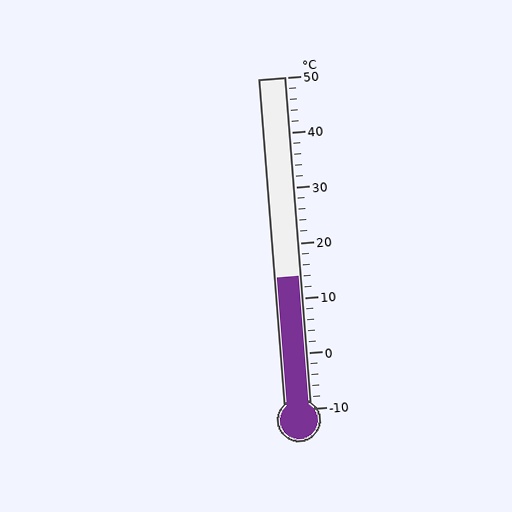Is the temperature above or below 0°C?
The temperature is above 0°C.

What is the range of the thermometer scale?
The thermometer scale ranges from -10°C to 50°C.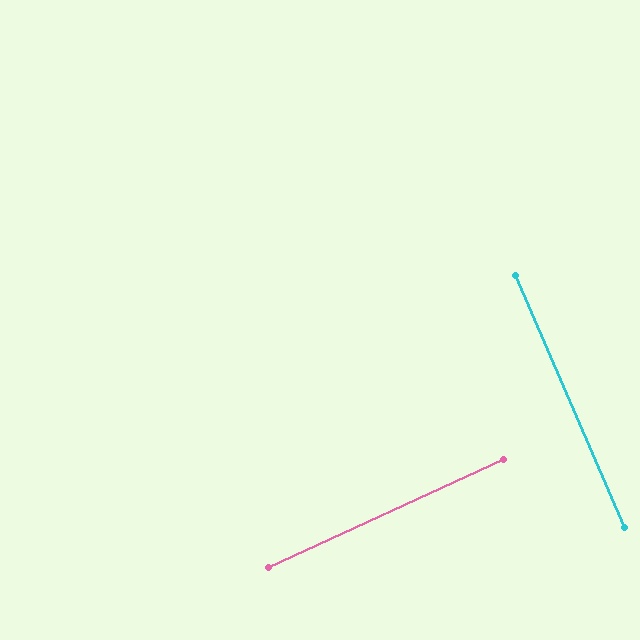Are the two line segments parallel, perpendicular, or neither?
Perpendicular — they meet at approximately 89°.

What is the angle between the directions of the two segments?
Approximately 89 degrees.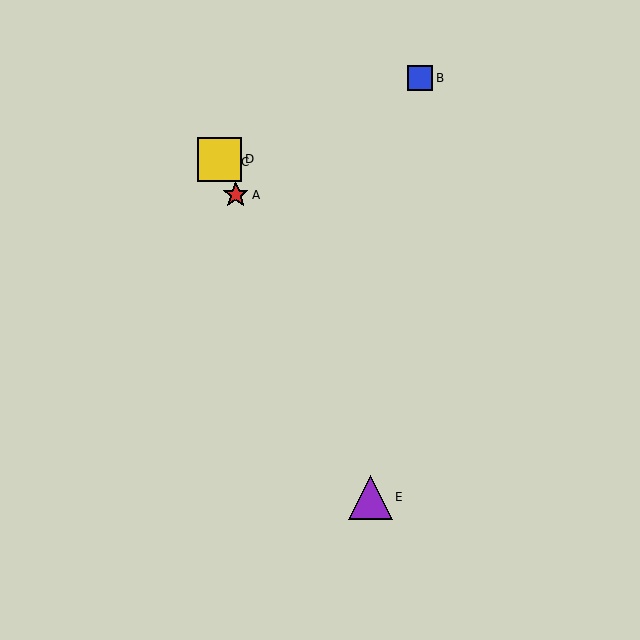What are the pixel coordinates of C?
Object C is at (221, 162).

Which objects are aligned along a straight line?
Objects A, C, D, E are aligned along a straight line.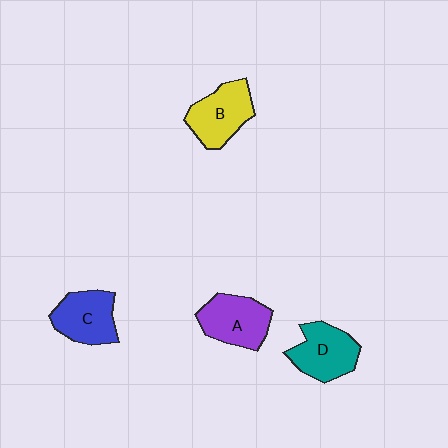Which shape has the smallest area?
Shape C (blue).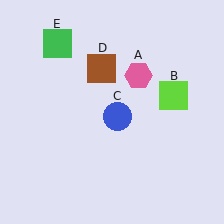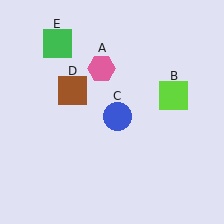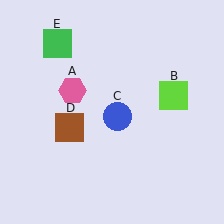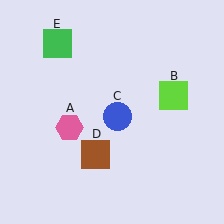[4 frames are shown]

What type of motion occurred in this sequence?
The pink hexagon (object A), brown square (object D) rotated counterclockwise around the center of the scene.